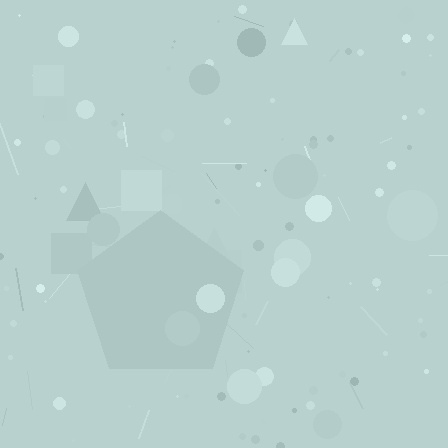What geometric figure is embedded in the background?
A pentagon is embedded in the background.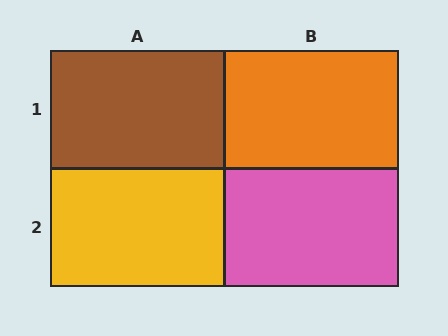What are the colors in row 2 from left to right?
Yellow, pink.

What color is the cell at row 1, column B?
Orange.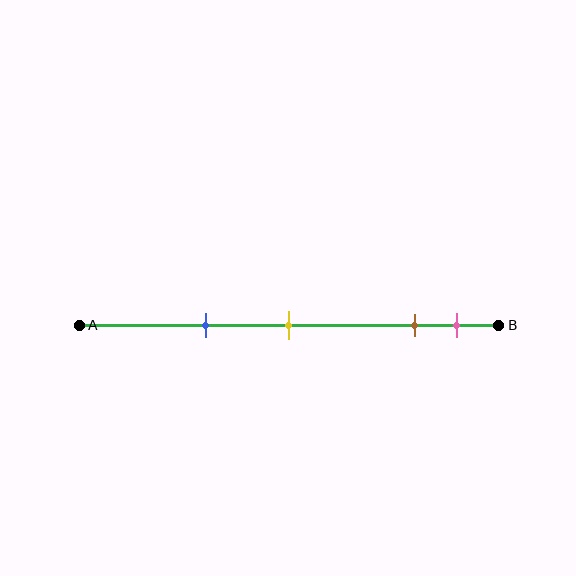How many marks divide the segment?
There are 4 marks dividing the segment.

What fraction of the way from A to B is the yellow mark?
The yellow mark is approximately 50% (0.5) of the way from A to B.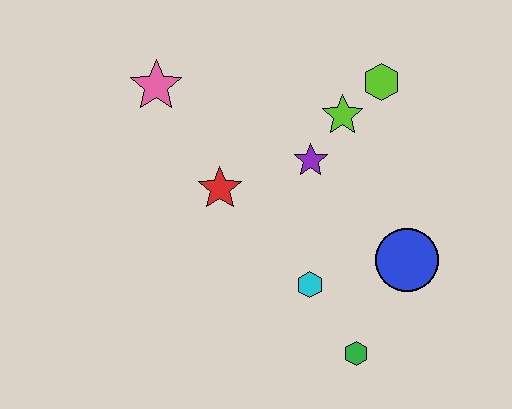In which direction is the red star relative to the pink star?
The red star is below the pink star.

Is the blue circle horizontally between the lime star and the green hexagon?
No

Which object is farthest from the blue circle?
The pink star is farthest from the blue circle.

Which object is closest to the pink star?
The red star is closest to the pink star.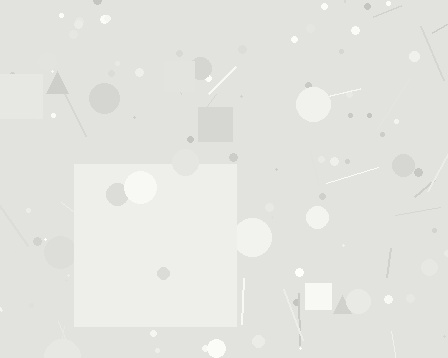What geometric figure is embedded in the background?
A square is embedded in the background.